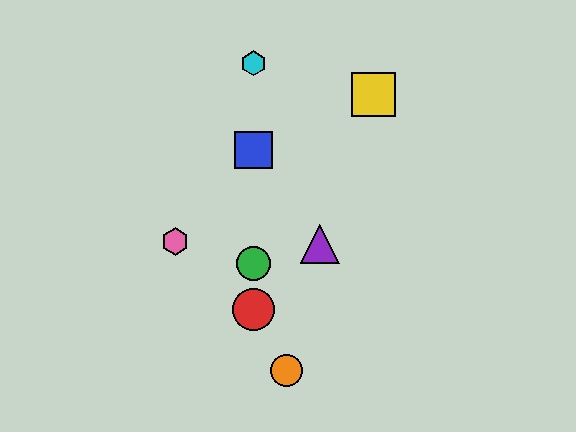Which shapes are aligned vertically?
The red circle, the blue square, the green circle, the cyan hexagon are aligned vertically.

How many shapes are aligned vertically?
4 shapes (the red circle, the blue square, the green circle, the cyan hexagon) are aligned vertically.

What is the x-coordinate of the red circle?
The red circle is at x≈253.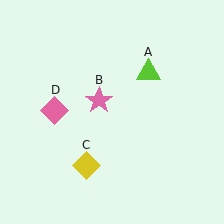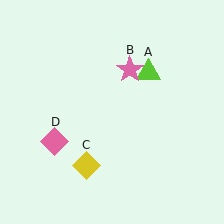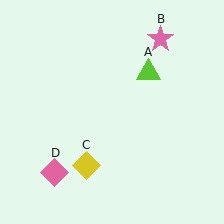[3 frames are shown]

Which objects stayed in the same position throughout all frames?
Lime triangle (object A) and yellow diamond (object C) remained stationary.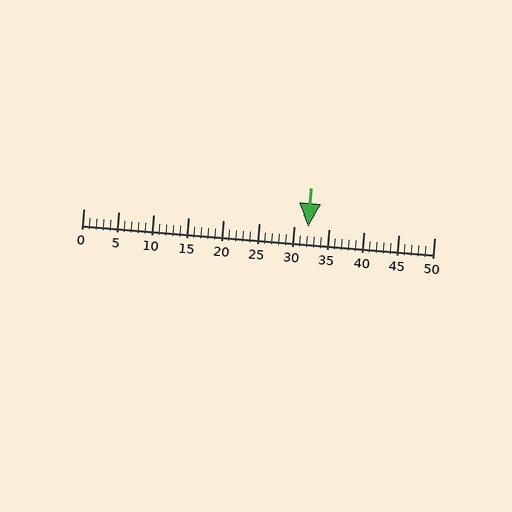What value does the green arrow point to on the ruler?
The green arrow points to approximately 32.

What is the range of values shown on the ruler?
The ruler shows values from 0 to 50.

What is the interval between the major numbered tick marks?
The major tick marks are spaced 5 units apart.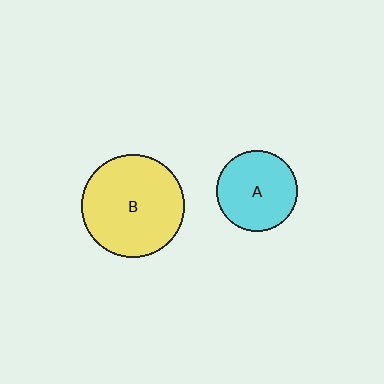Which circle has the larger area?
Circle B (yellow).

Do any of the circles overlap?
No, none of the circles overlap.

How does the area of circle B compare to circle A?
Approximately 1.6 times.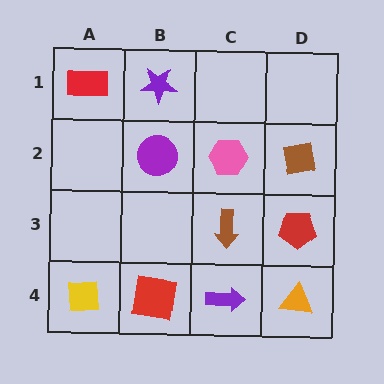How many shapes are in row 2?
3 shapes.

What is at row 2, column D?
A brown square.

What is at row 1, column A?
A red rectangle.